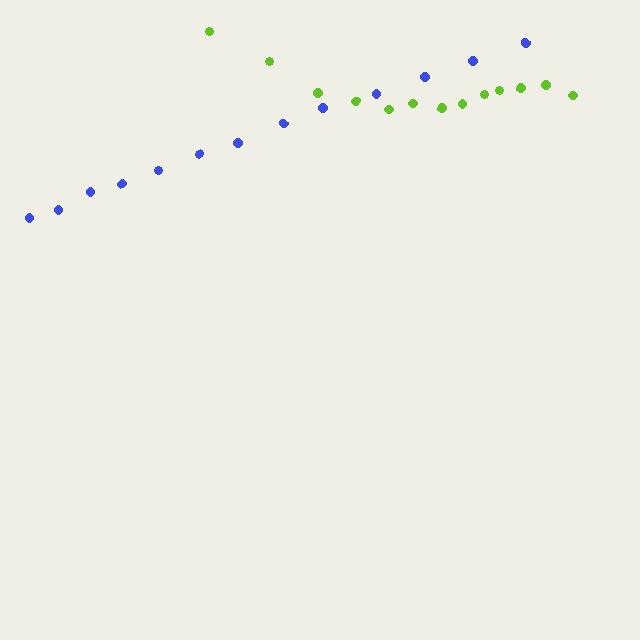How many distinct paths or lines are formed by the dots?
There are 2 distinct paths.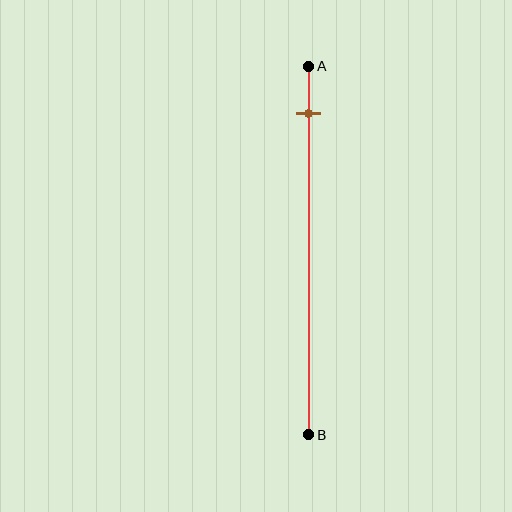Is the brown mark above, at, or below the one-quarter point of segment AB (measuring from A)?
The brown mark is above the one-quarter point of segment AB.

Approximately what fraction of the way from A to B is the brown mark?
The brown mark is approximately 15% of the way from A to B.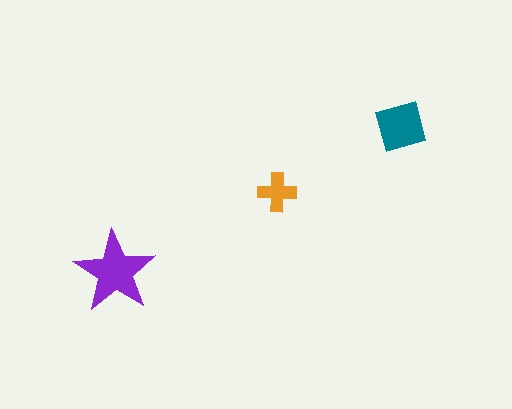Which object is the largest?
The purple star.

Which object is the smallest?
The orange cross.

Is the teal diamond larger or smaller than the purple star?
Smaller.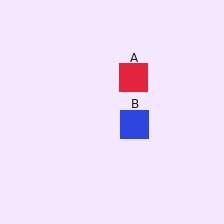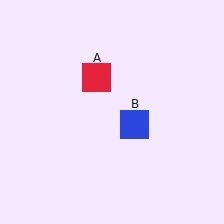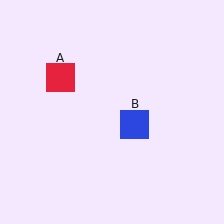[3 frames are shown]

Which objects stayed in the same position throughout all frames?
Blue square (object B) remained stationary.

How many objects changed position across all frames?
1 object changed position: red square (object A).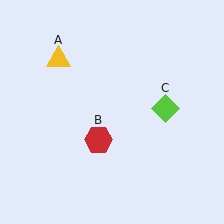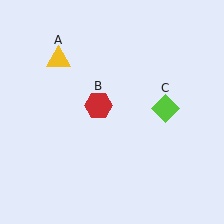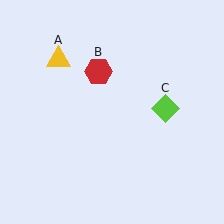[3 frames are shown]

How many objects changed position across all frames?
1 object changed position: red hexagon (object B).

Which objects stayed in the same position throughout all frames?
Yellow triangle (object A) and lime diamond (object C) remained stationary.